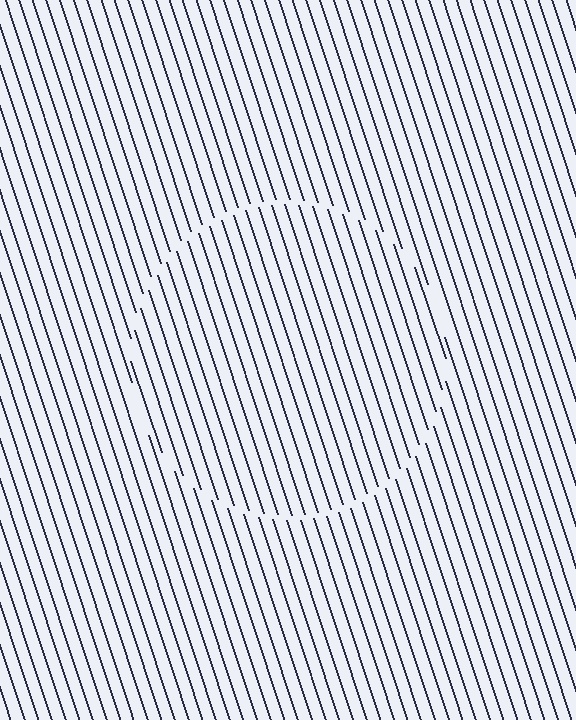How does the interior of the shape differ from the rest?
The interior of the shape contains the same grating, shifted by half a period — the contour is defined by the phase discontinuity where line-ends from the inner and outer gratings abut.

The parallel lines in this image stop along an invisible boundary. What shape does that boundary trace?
An illusory circle. The interior of the shape contains the same grating, shifted by half a period — the contour is defined by the phase discontinuity where line-ends from the inner and outer gratings abut.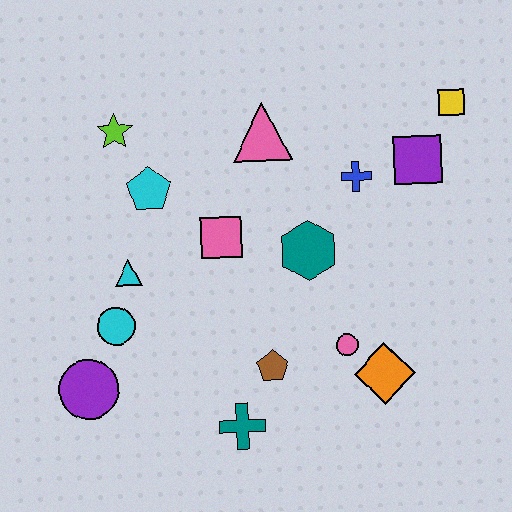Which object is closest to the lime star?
The cyan pentagon is closest to the lime star.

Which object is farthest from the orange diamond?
The lime star is farthest from the orange diamond.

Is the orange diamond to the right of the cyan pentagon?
Yes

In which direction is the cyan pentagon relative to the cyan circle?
The cyan pentagon is above the cyan circle.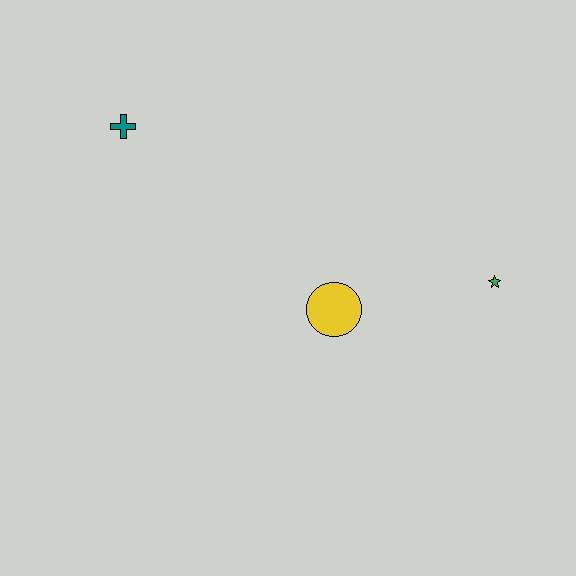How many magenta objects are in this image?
There are no magenta objects.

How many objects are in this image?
There are 3 objects.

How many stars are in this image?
There is 1 star.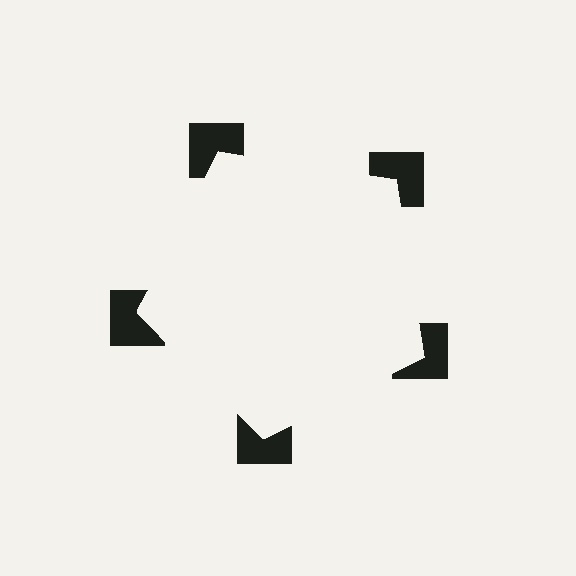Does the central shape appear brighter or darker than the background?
It typically appears slightly brighter than the background, even though no actual brightness change is drawn.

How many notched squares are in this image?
There are 5 — one at each vertex of the illusory pentagon.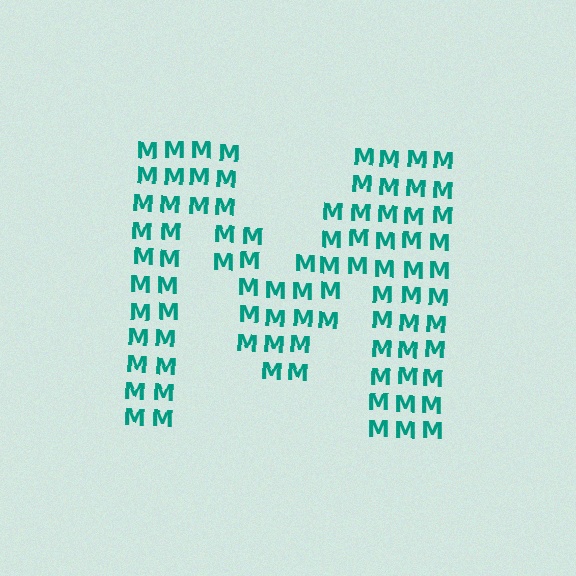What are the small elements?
The small elements are letter M's.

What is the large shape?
The large shape is the letter M.